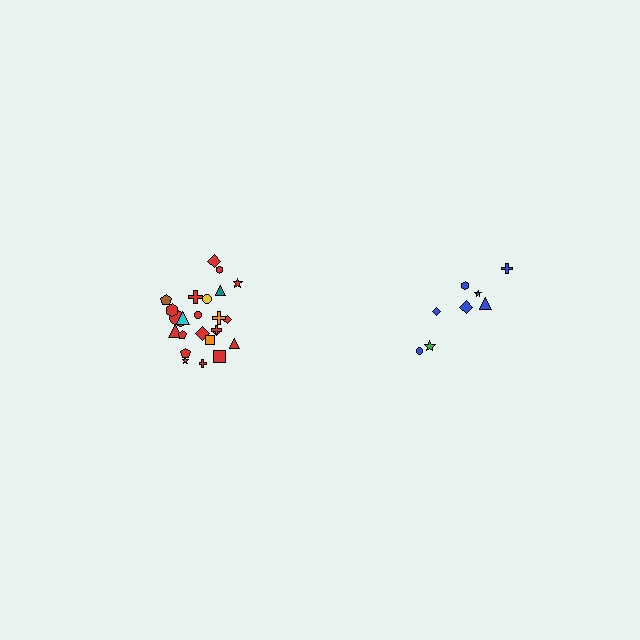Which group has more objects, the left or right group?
The left group.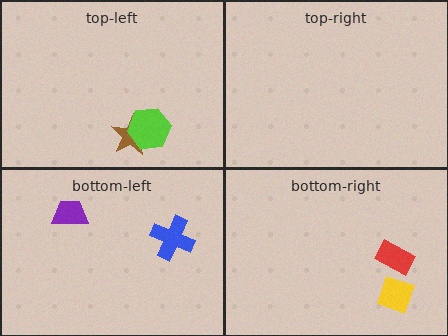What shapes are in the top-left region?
The brown star, the lime hexagon.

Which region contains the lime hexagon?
The top-left region.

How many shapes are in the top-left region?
2.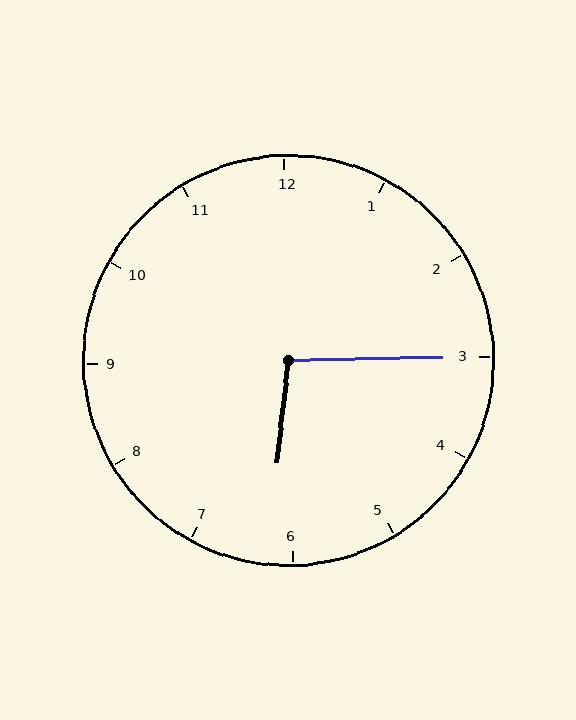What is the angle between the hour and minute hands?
Approximately 98 degrees.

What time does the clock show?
6:15.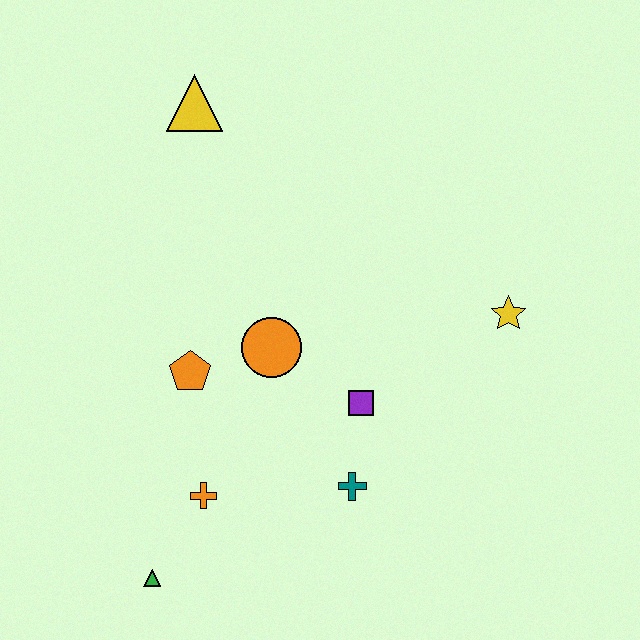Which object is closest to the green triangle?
The orange cross is closest to the green triangle.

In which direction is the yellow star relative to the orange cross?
The yellow star is to the right of the orange cross.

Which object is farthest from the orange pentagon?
The yellow star is farthest from the orange pentagon.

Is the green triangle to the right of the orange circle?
No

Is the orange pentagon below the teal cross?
No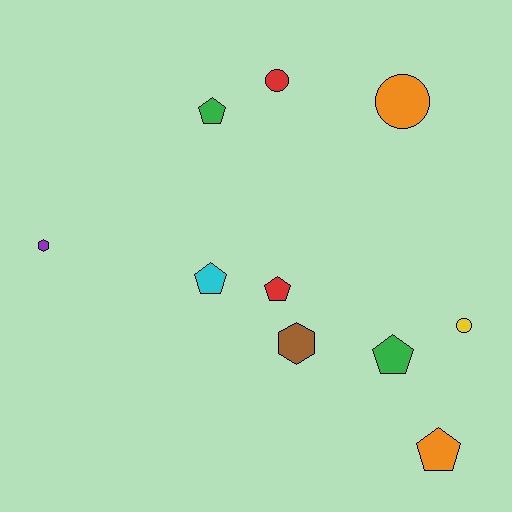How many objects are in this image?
There are 10 objects.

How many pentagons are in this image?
There are 5 pentagons.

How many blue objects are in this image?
There are no blue objects.